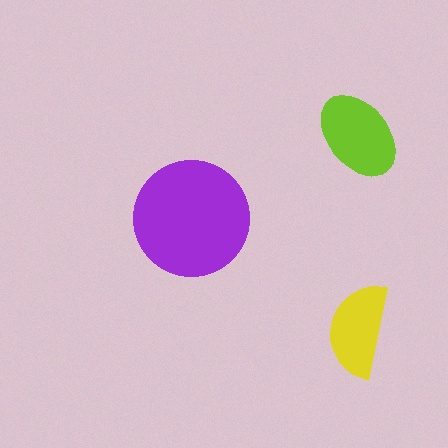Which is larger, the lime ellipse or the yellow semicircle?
The lime ellipse.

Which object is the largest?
The purple circle.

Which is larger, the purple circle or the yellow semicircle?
The purple circle.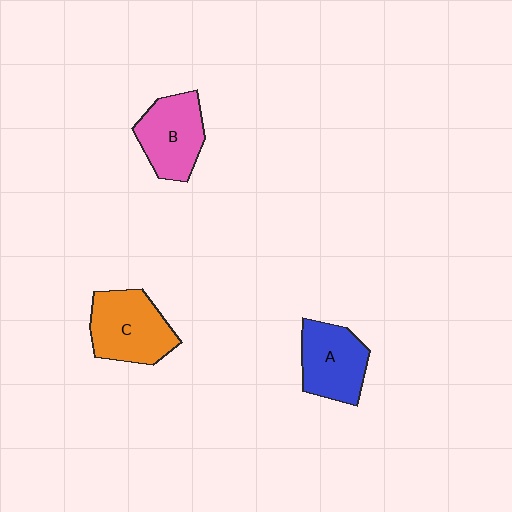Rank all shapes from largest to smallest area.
From largest to smallest: C (orange), B (pink), A (blue).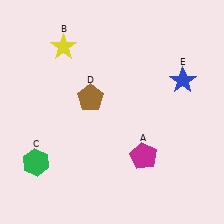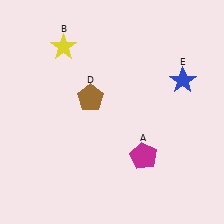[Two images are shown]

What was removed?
The green hexagon (C) was removed in Image 2.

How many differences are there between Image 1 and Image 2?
There is 1 difference between the two images.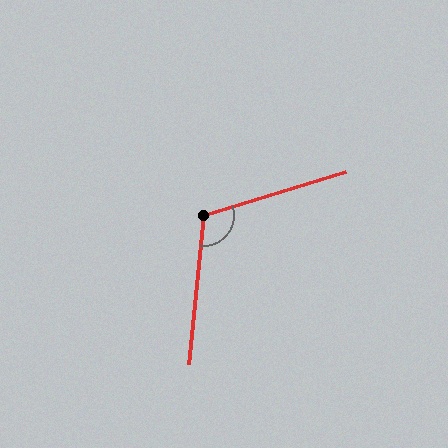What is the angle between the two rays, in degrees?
Approximately 112 degrees.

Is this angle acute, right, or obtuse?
It is obtuse.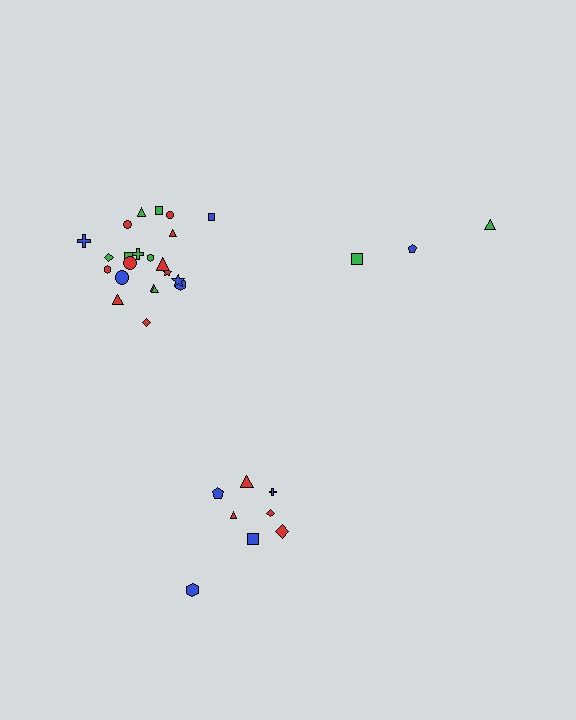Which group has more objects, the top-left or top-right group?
The top-left group.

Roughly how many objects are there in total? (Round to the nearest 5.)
Roughly 35 objects in total.